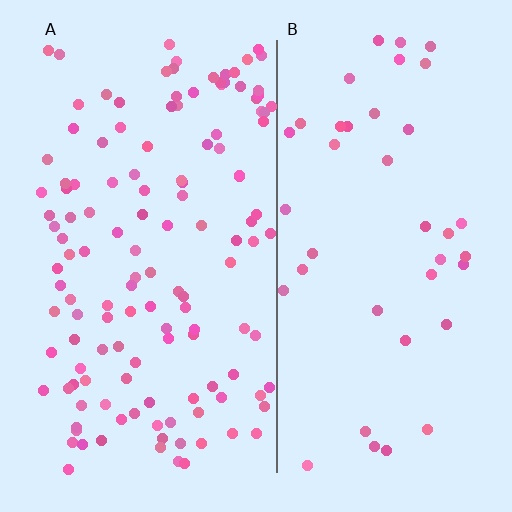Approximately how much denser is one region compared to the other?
Approximately 3.2× — region A over region B.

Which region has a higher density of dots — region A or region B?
A (the left).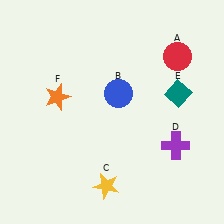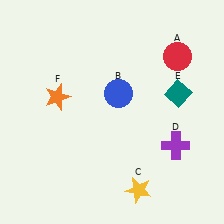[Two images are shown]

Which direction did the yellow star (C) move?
The yellow star (C) moved right.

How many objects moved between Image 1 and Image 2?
1 object moved between the two images.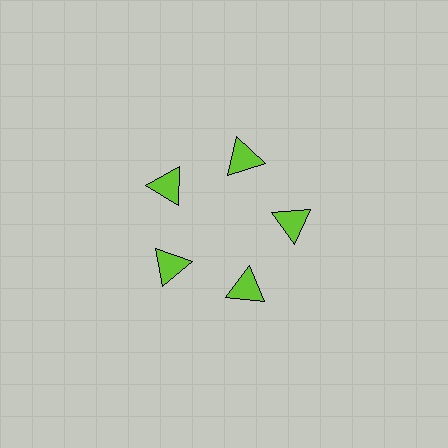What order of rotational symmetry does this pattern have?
This pattern has 5-fold rotational symmetry.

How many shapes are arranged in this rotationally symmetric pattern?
There are 5 shapes, arranged in 5 groups of 1.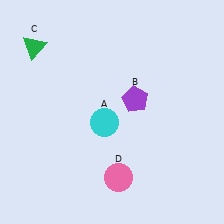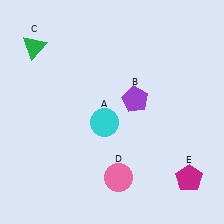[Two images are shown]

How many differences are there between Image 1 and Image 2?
There is 1 difference between the two images.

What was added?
A magenta pentagon (E) was added in Image 2.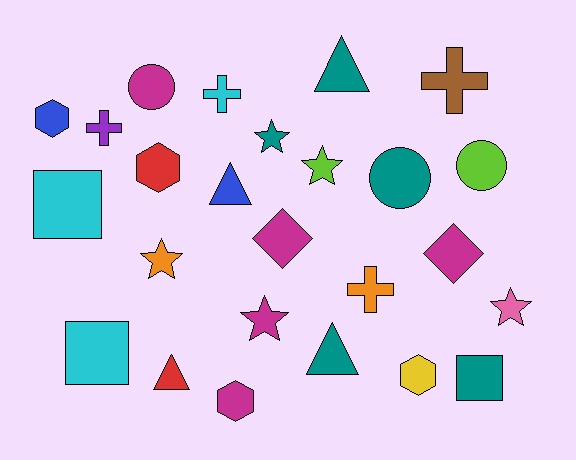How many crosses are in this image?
There are 4 crosses.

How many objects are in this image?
There are 25 objects.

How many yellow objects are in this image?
There is 1 yellow object.